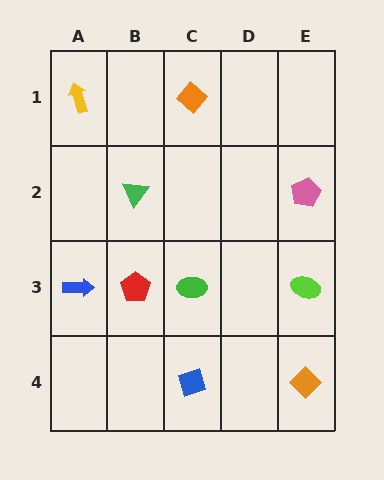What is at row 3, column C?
A green ellipse.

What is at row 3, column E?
A lime ellipse.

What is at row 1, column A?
A yellow arrow.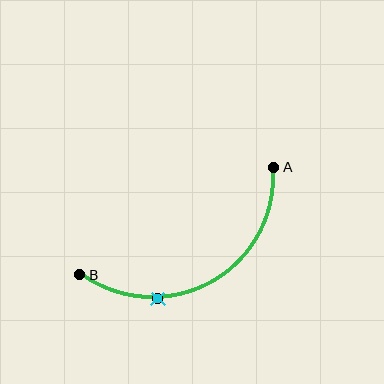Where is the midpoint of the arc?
The arc midpoint is the point on the curve farthest from the straight line joining A and B. It sits below that line.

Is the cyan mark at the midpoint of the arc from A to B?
No. The cyan mark lies on the arc but is closer to endpoint B. The arc midpoint would be at the point on the curve equidistant along the arc from both A and B.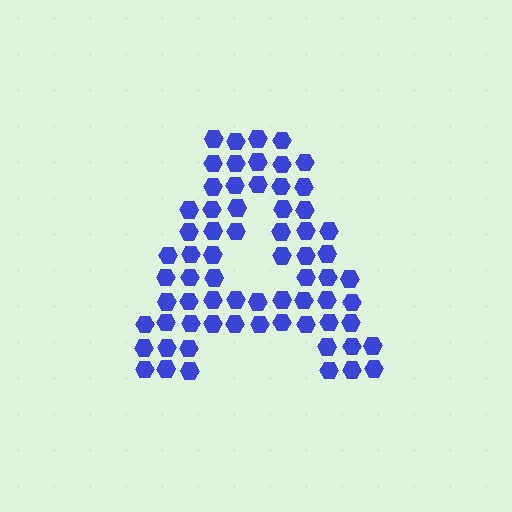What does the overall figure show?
The overall figure shows the letter A.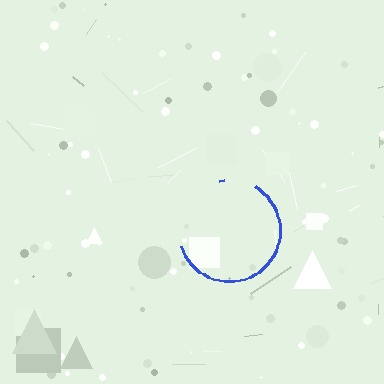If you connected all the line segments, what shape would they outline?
They would outline a circle.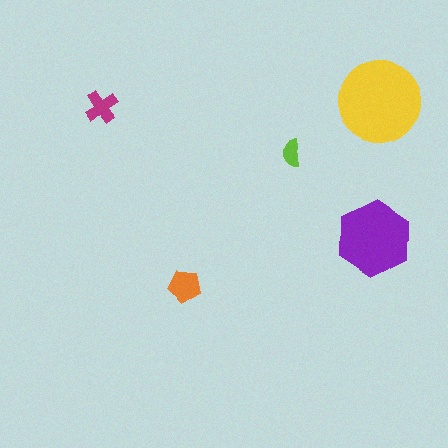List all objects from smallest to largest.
The lime semicircle, the magenta cross, the orange pentagon, the purple hexagon, the yellow circle.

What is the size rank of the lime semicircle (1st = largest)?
5th.